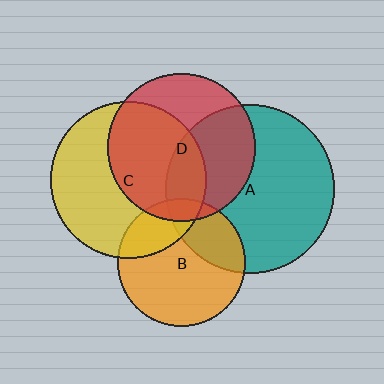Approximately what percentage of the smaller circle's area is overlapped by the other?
Approximately 15%.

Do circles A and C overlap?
Yes.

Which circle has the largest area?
Circle A (teal).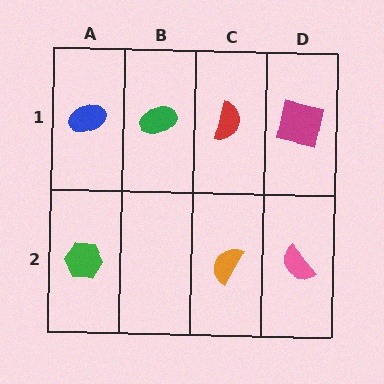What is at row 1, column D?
A magenta square.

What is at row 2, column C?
An orange semicircle.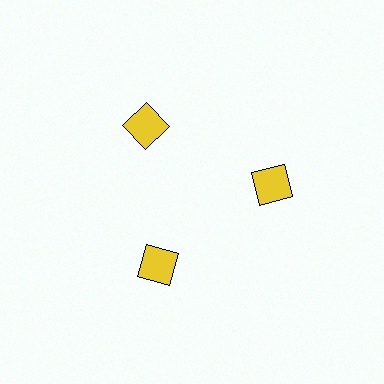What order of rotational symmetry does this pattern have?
This pattern has 3-fold rotational symmetry.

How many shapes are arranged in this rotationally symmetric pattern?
There are 3 shapes, arranged in 3 groups of 1.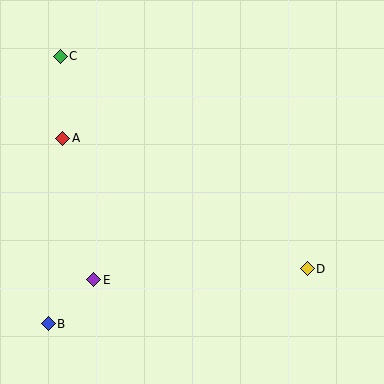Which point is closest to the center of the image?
Point E at (94, 280) is closest to the center.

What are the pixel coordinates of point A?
Point A is at (63, 138).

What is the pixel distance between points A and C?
The distance between A and C is 82 pixels.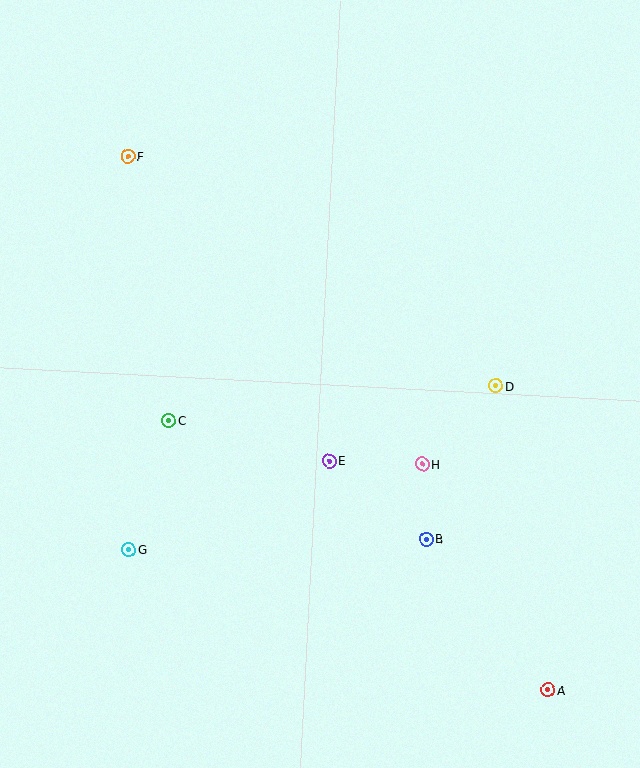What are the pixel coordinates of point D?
Point D is at (496, 386).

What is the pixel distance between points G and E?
The distance between G and E is 219 pixels.